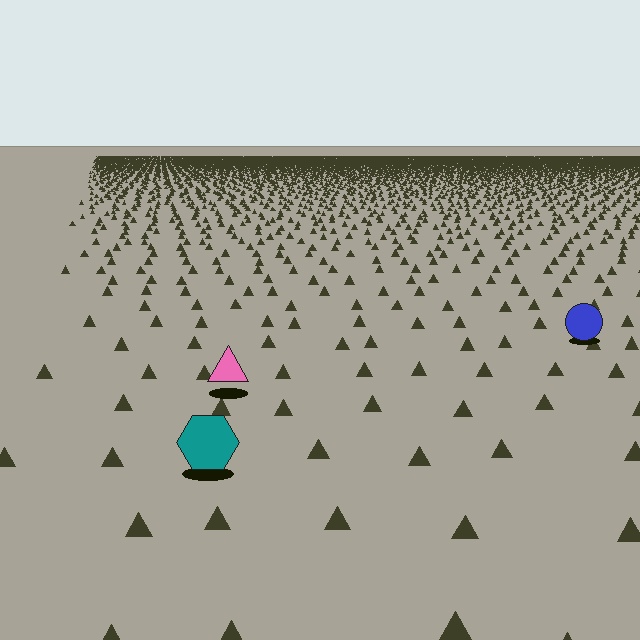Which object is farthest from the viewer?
The blue circle is farthest from the viewer. It appears smaller and the ground texture around it is denser.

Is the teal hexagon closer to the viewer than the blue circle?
Yes. The teal hexagon is closer — you can tell from the texture gradient: the ground texture is coarser near it.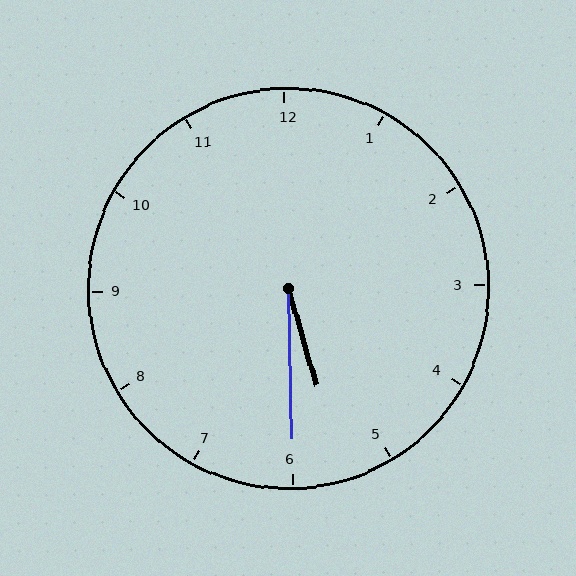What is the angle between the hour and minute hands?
Approximately 15 degrees.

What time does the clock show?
5:30.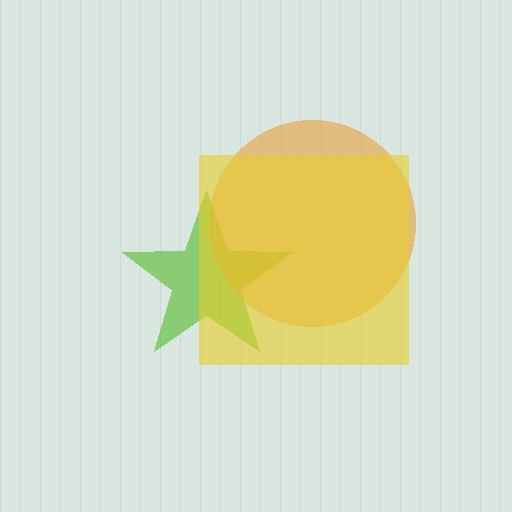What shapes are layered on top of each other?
The layered shapes are: a lime star, an orange circle, a yellow square.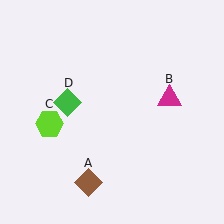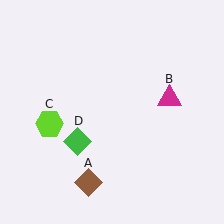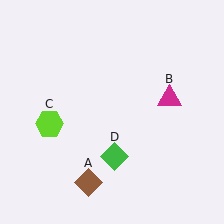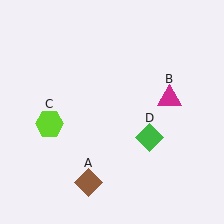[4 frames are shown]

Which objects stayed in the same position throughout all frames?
Brown diamond (object A) and magenta triangle (object B) and lime hexagon (object C) remained stationary.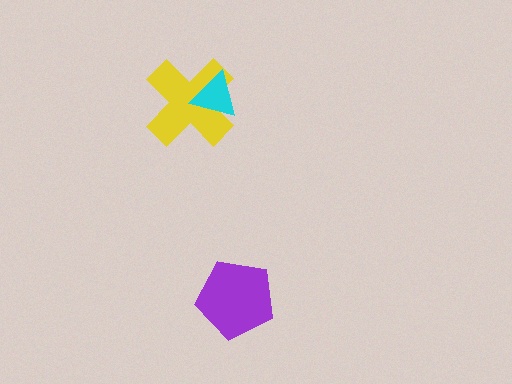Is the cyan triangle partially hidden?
No, no other shape covers it.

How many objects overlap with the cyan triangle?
1 object overlaps with the cyan triangle.